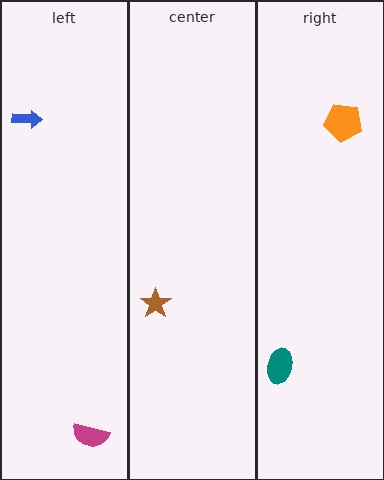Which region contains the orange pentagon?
The right region.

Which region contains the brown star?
The center region.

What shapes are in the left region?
The blue arrow, the magenta semicircle.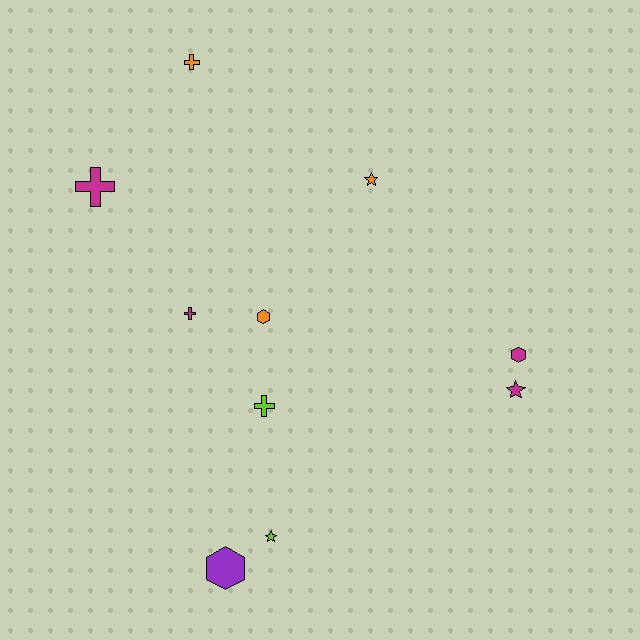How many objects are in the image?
There are 10 objects.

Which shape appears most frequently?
Cross, with 4 objects.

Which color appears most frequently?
Magenta, with 4 objects.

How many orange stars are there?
There is 1 orange star.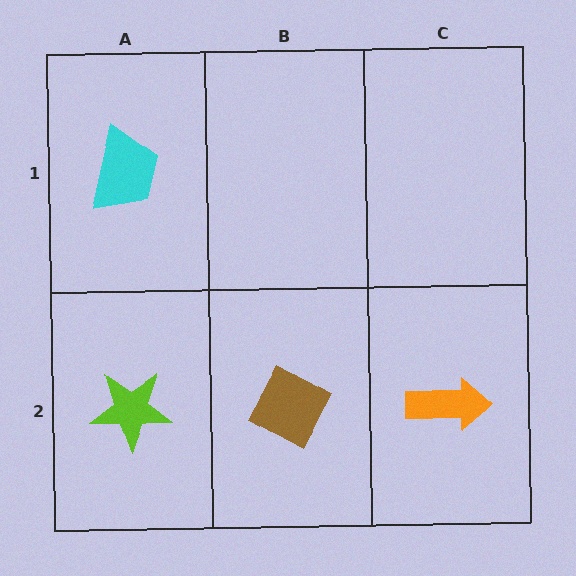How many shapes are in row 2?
3 shapes.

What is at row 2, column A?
A lime star.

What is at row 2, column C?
An orange arrow.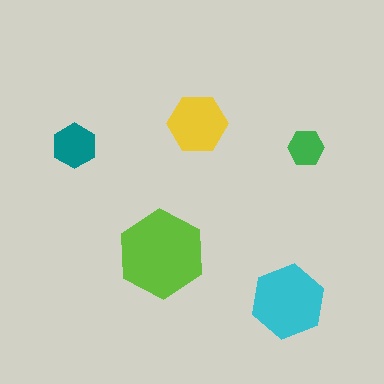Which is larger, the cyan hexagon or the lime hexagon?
The lime one.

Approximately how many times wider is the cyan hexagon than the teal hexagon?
About 1.5 times wider.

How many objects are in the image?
There are 5 objects in the image.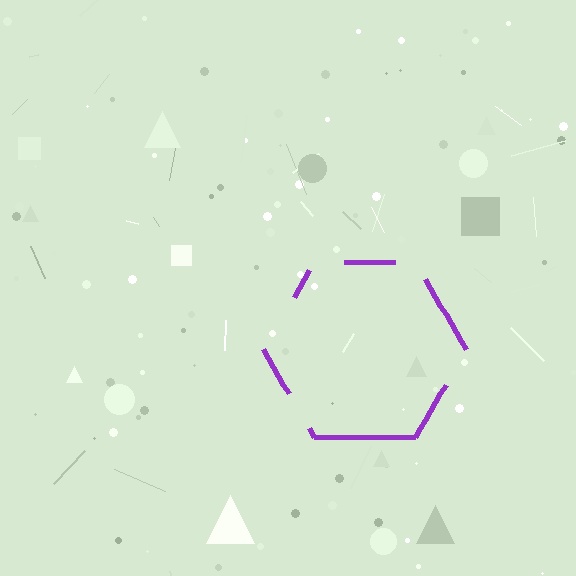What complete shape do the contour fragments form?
The contour fragments form a hexagon.